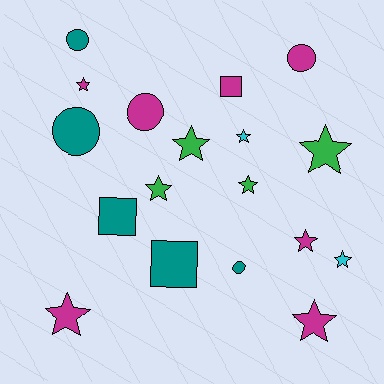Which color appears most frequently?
Magenta, with 7 objects.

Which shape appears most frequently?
Star, with 10 objects.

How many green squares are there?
There are no green squares.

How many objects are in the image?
There are 18 objects.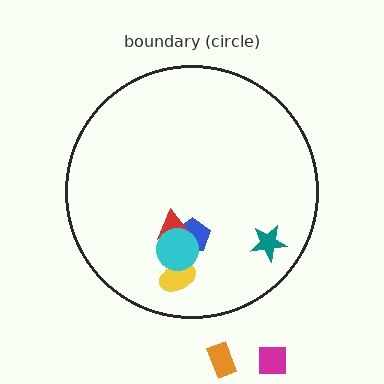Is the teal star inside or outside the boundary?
Inside.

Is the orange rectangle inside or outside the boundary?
Outside.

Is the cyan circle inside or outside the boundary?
Inside.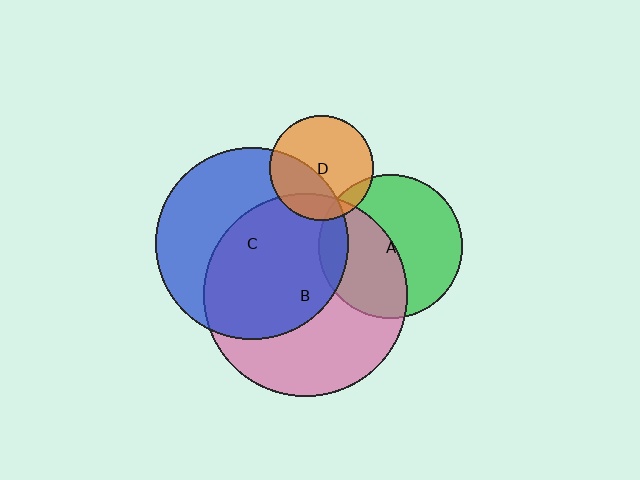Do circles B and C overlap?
Yes.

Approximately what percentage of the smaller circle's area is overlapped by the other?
Approximately 55%.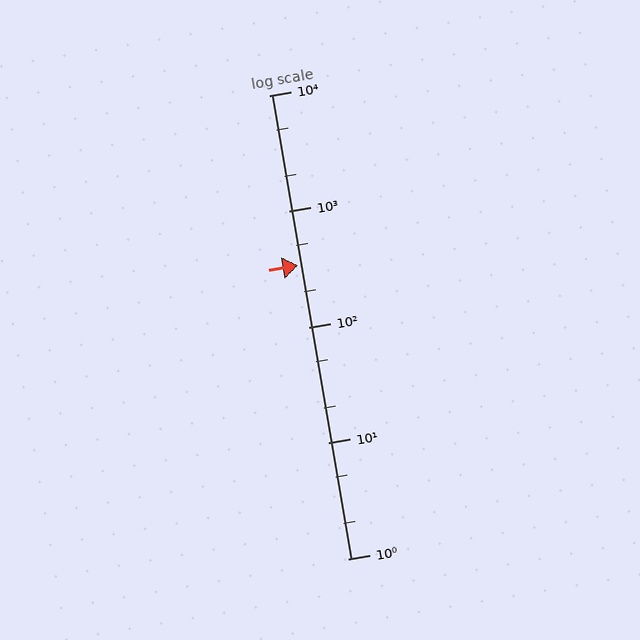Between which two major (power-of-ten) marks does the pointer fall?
The pointer is between 100 and 1000.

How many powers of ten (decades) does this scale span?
The scale spans 4 decades, from 1 to 10000.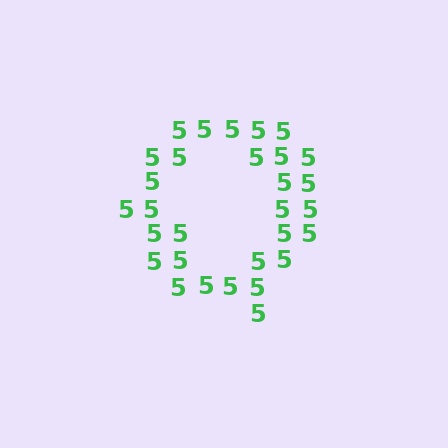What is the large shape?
The large shape is the letter Q.